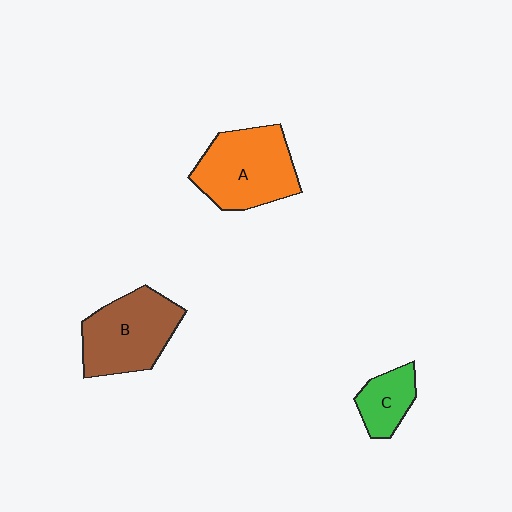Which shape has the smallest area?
Shape C (green).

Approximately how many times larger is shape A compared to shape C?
Approximately 2.2 times.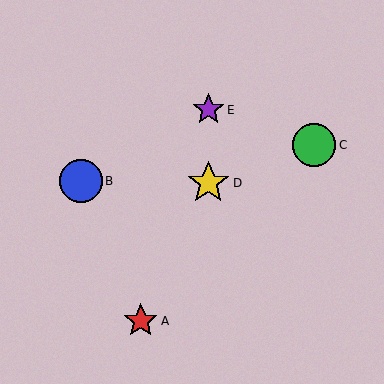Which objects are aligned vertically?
Objects D, E are aligned vertically.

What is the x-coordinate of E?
Object E is at x≈208.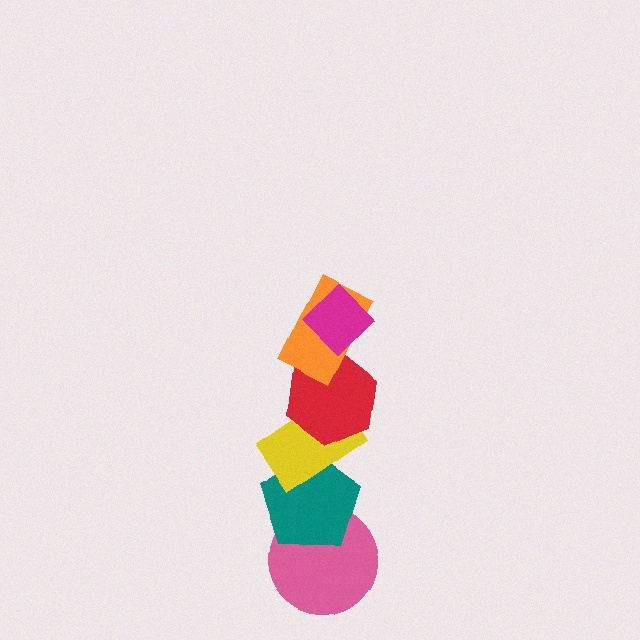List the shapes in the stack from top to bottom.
From top to bottom: the magenta diamond, the orange rectangle, the red hexagon, the yellow rectangle, the teal pentagon, the pink circle.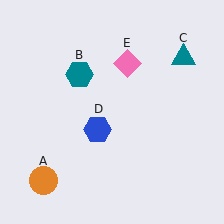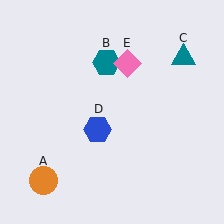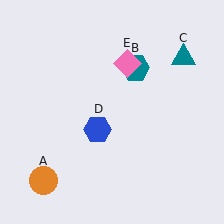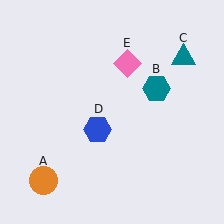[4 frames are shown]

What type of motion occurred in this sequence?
The teal hexagon (object B) rotated clockwise around the center of the scene.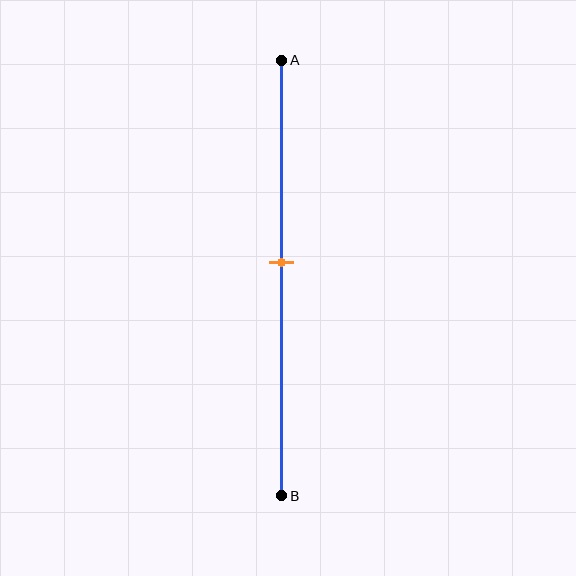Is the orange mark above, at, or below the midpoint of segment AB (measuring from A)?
The orange mark is above the midpoint of segment AB.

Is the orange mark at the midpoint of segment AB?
No, the mark is at about 45% from A, not at the 50% midpoint.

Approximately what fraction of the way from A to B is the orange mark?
The orange mark is approximately 45% of the way from A to B.